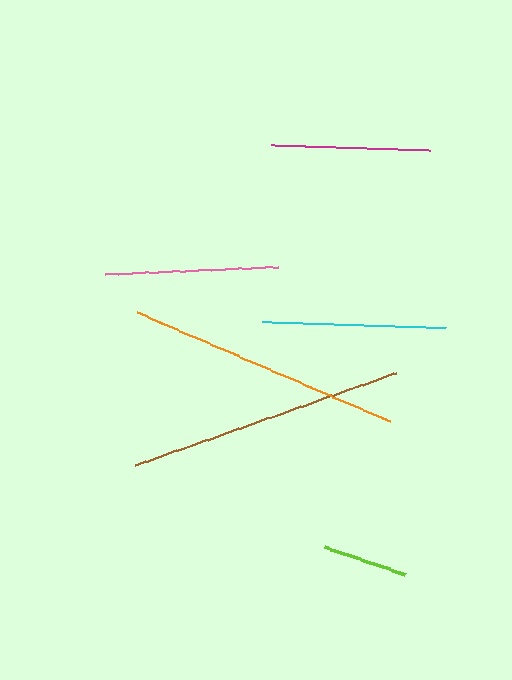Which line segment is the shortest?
The lime line is the shortest at approximately 85 pixels.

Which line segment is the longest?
The orange line is the longest at approximately 277 pixels.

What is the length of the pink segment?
The pink segment is approximately 174 pixels long.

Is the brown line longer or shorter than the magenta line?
The brown line is longer than the magenta line.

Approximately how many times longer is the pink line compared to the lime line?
The pink line is approximately 2.1 times the length of the lime line.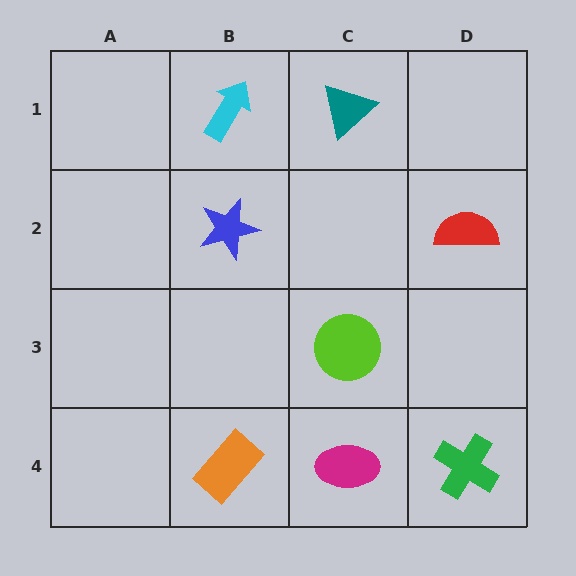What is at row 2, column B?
A blue star.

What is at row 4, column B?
An orange rectangle.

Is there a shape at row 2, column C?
No, that cell is empty.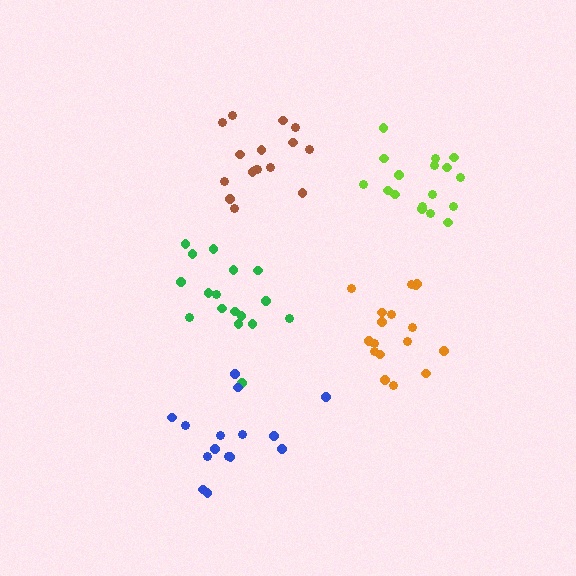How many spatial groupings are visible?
There are 5 spatial groupings.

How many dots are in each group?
Group 1: 17 dots, Group 2: 17 dots, Group 3: 17 dots, Group 4: 15 dots, Group 5: 16 dots (82 total).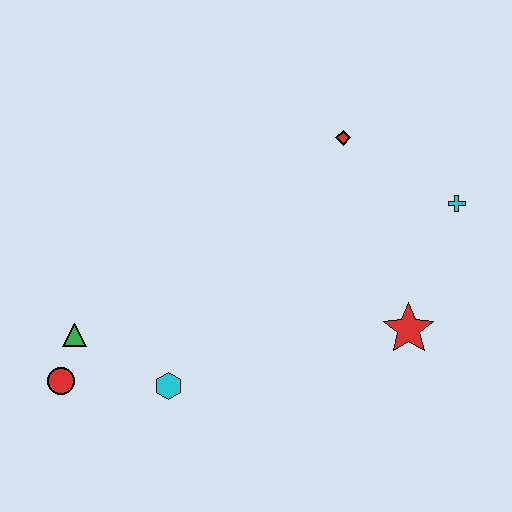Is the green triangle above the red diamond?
No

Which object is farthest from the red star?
The red circle is farthest from the red star.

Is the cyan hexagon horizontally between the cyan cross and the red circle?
Yes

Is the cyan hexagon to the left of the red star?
Yes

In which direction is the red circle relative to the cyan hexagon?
The red circle is to the left of the cyan hexagon.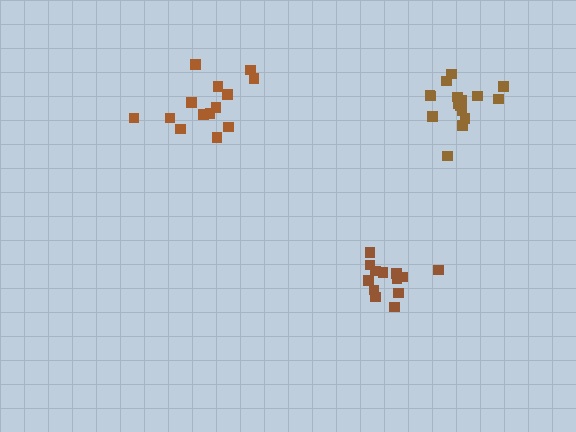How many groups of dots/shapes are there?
There are 3 groups.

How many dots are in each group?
Group 1: 13 dots, Group 2: 14 dots, Group 3: 16 dots (43 total).